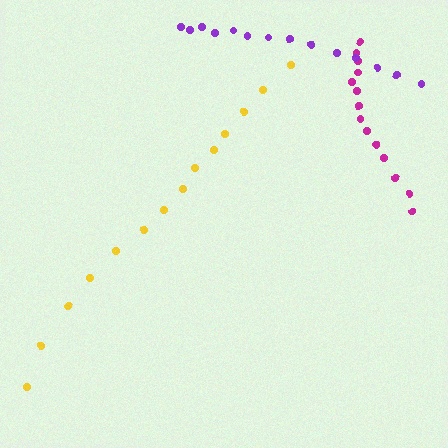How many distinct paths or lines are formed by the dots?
There are 3 distinct paths.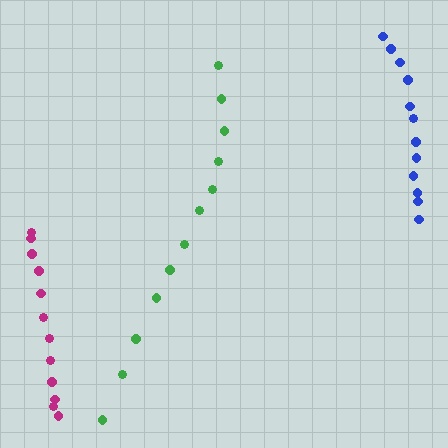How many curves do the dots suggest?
There are 3 distinct paths.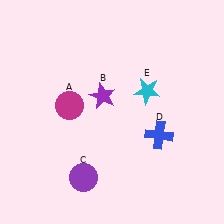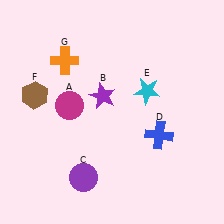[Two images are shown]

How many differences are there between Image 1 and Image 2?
There are 2 differences between the two images.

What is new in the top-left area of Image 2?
A brown hexagon (F) was added in the top-left area of Image 2.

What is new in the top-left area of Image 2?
An orange cross (G) was added in the top-left area of Image 2.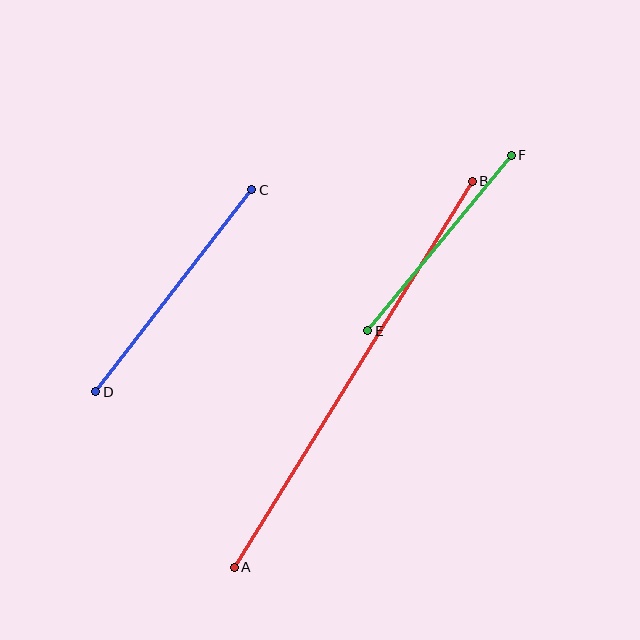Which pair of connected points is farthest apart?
Points A and B are farthest apart.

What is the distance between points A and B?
The distance is approximately 454 pixels.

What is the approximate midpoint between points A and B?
The midpoint is at approximately (353, 374) pixels.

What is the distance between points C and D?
The distance is approximately 255 pixels.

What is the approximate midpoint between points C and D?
The midpoint is at approximately (174, 291) pixels.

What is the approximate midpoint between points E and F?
The midpoint is at approximately (439, 243) pixels.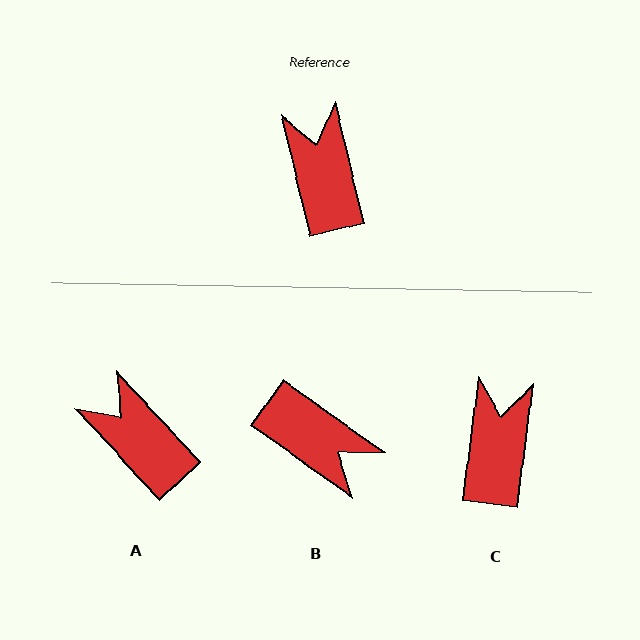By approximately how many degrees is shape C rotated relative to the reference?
Approximately 21 degrees clockwise.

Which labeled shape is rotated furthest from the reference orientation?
B, about 139 degrees away.